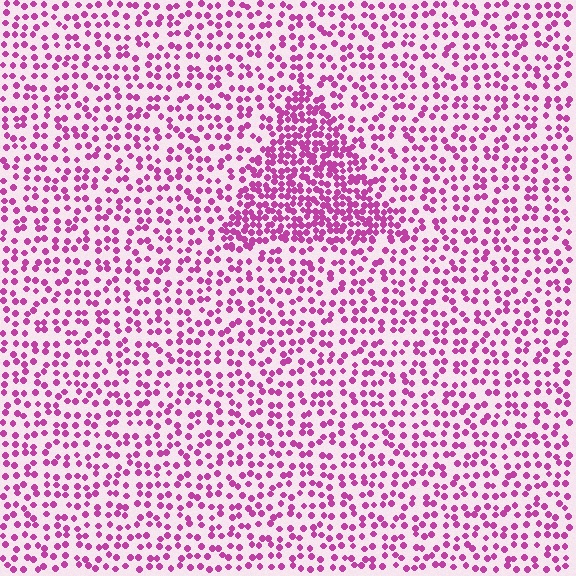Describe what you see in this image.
The image contains small magenta elements arranged at two different densities. A triangle-shaped region is visible where the elements are more densely packed than the surrounding area.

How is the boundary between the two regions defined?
The boundary is defined by a change in element density (approximately 2.2x ratio). All elements are the same color, size, and shape.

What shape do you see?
I see a triangle.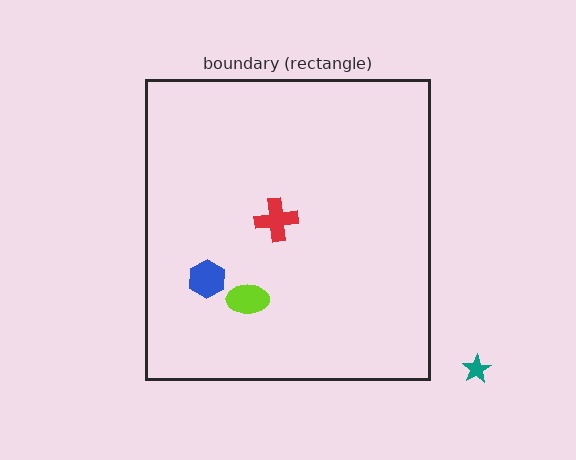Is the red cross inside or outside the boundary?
Inside.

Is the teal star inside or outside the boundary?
Outside.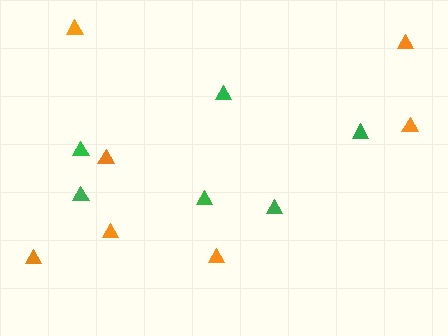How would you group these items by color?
There are 2 groups: one group of orange triangles (7) and one group of green triangles (6).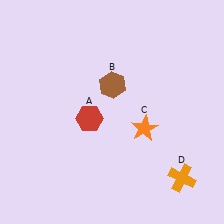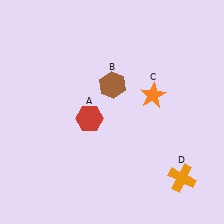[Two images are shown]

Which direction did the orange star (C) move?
The orange star (C) moved up.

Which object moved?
The orange star (C) moved up.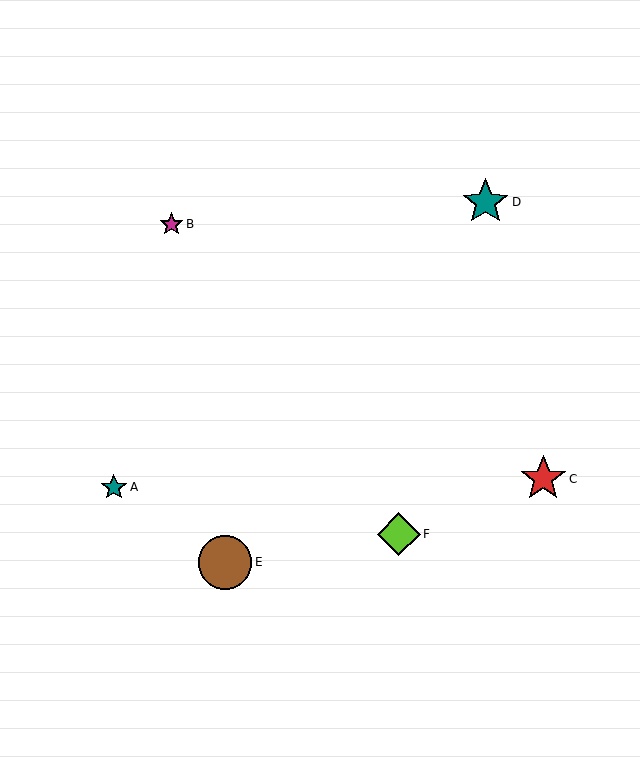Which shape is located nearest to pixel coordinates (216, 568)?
The brown circle (labeled E) at (225, 562) is nearest to that location.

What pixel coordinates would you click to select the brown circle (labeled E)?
Click at (225, 562) to select the brown circle E.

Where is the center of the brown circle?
The center of the brown circle is at (225, 562).